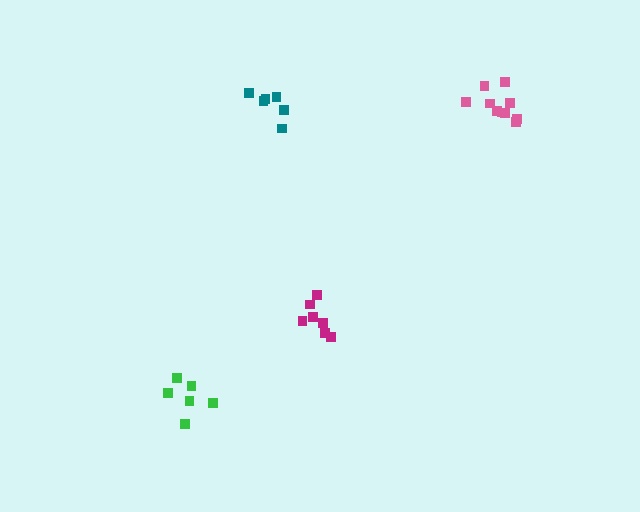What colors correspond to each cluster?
The clusters are colored: green, pink, teal, magenta.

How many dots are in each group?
Group 1: 6 dots, Group 2: 10 dots, Group 3: 6 dots, Group 4: 7 dots (29 total).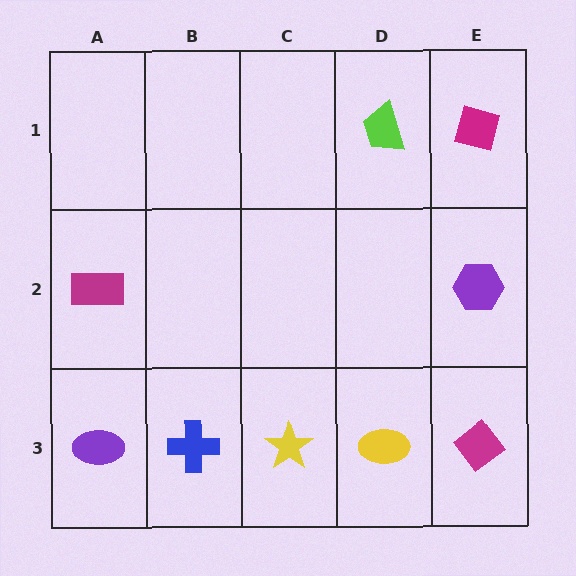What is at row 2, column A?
A magenta rectangle.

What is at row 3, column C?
A yellow star.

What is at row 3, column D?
A yellow ellipse.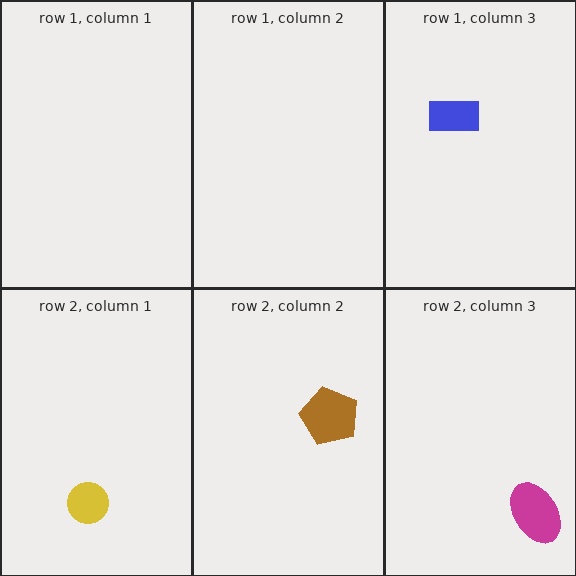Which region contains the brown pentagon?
The row 2, column 2 region.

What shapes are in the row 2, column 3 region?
The magenta ellipse.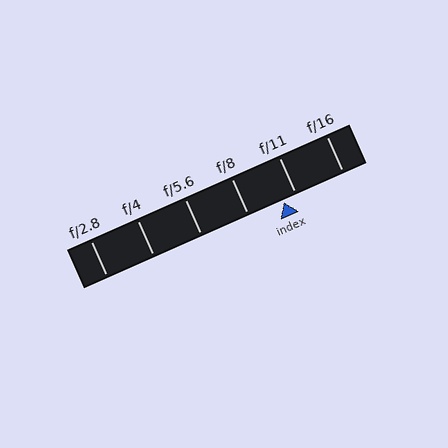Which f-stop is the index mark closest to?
The index mark is closest to f/11.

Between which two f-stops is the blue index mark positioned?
The index mark is between f/8 and f/11.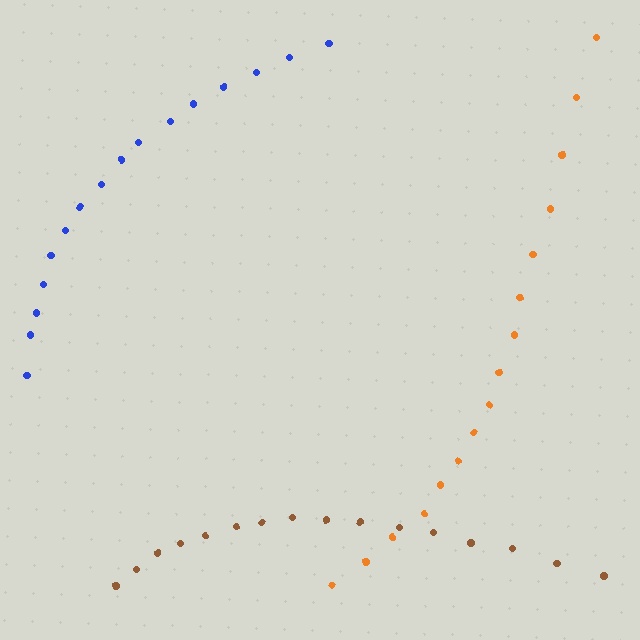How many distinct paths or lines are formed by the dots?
There are 3 distinct paths.